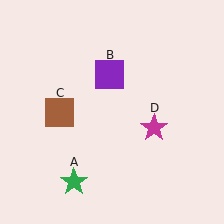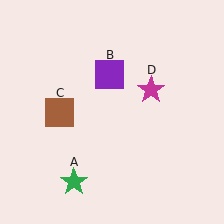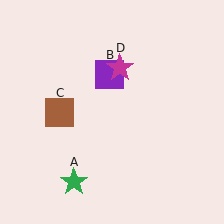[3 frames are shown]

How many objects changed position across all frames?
1 object changed position: magenta star (object D).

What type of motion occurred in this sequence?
The magenta star (object D) rotated counterclockwise around the center of the scene.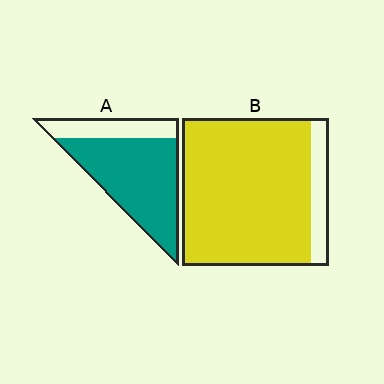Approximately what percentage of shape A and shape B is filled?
A is approximately 75% and B is approximately 90%.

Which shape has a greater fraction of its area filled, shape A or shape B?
Shape B.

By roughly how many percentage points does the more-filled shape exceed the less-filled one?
By roughly 15 percentage points (B over A).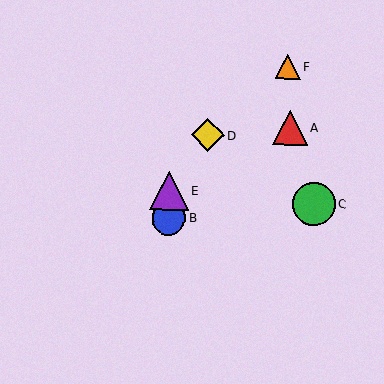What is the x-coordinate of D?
Object D is at x≈208.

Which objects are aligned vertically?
Objects B, E are aligned vertically.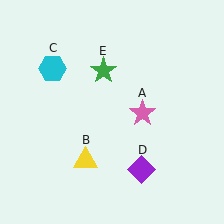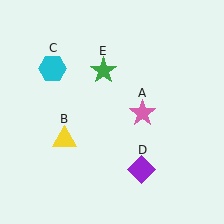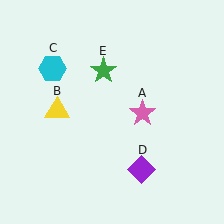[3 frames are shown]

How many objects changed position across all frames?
1 object changed position: yellow triangle (object B).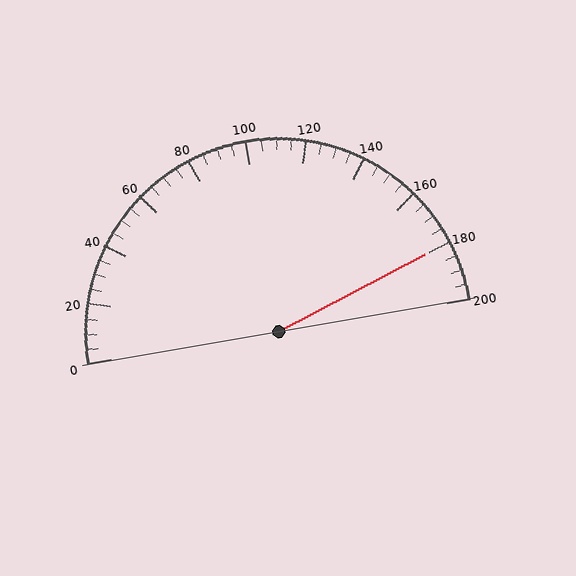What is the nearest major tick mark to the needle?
The nearest major tick mark is 180.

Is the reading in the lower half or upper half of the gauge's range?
The reading is in the upper half of the range (0 to 200).